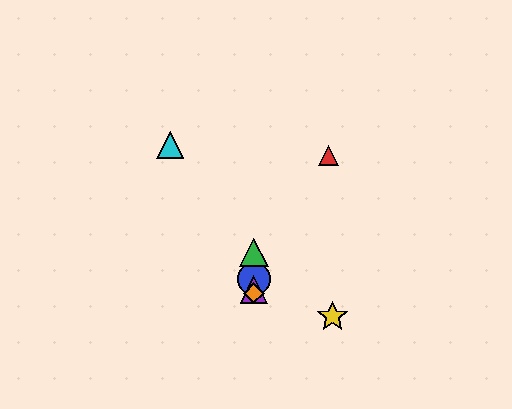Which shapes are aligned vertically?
The blue circle, the green triangle, the purple triangle, the orange diamond are aligned vertically.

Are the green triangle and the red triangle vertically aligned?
No, the green triangle is at x≈254 and the red triangle is at x≈329.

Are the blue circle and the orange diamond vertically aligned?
Yes, both are at x≈254.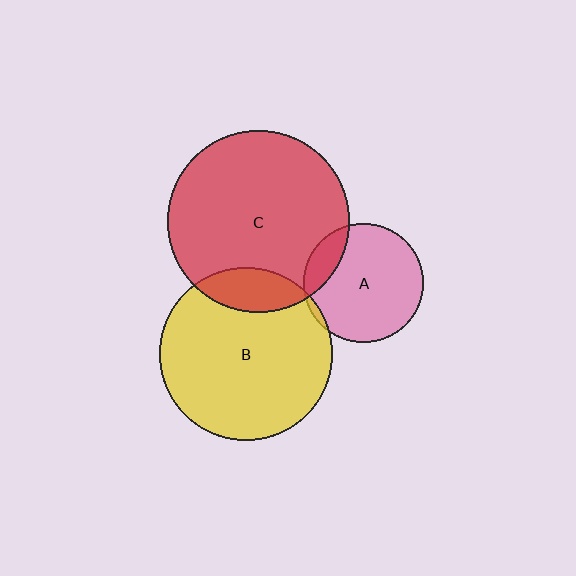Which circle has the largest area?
Circle C (red).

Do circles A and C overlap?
Yes.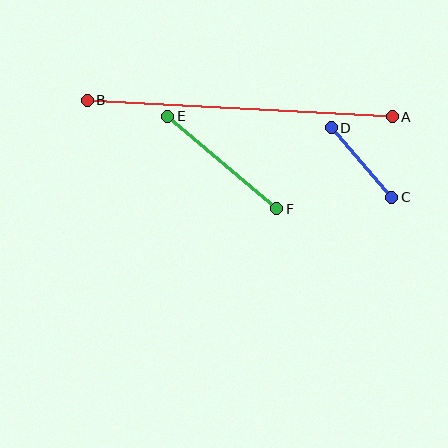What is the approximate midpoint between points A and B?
The midpoint is at approximately (240, 108) pixels.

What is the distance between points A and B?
The distance is approximately 306 pixels.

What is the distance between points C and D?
The distance is approximately 92 pixels.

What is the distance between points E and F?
The distance is approximately 143 pixels.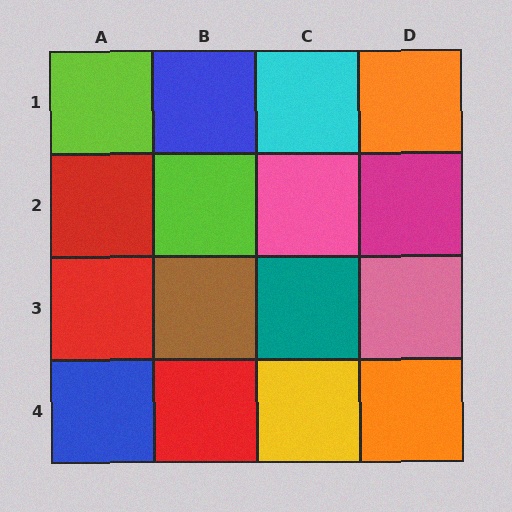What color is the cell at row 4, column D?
Orange.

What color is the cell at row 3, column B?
Brown.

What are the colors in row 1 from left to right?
Lime, blue, cyan, orange.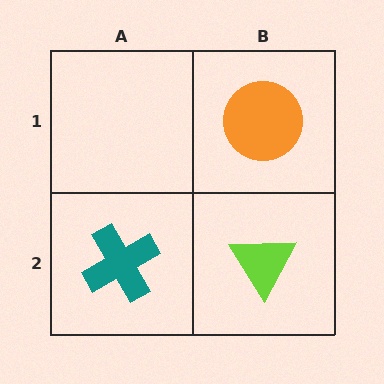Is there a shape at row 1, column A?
No, that cell is empty.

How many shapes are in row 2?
2 shapes.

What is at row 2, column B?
A lime triangle.